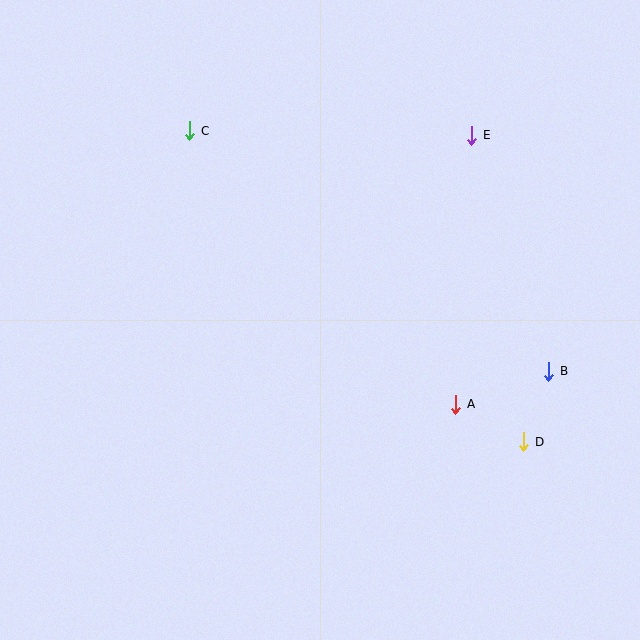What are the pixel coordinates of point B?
Point B is at (549, 371).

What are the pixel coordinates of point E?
Point E is at (472, 135).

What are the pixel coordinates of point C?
Point C is at (190, 131).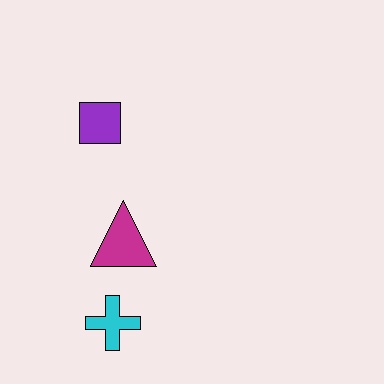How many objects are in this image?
There are 3 objects.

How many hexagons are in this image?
There are no hexagons.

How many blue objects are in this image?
There are no blue objects.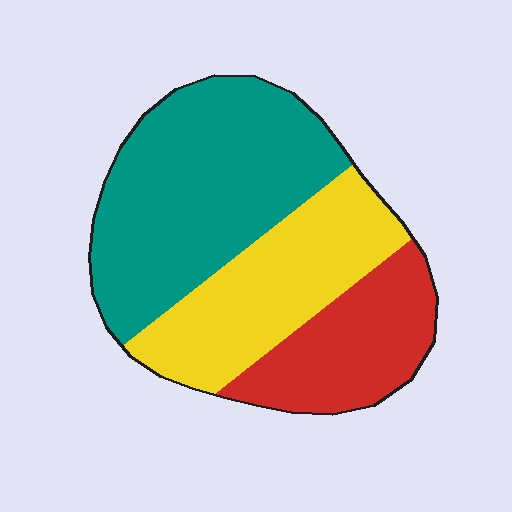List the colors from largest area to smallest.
From largest to smallest: teal, yellow, red.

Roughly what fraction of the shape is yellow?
Yellow takes up about one third (1/3) of the shape.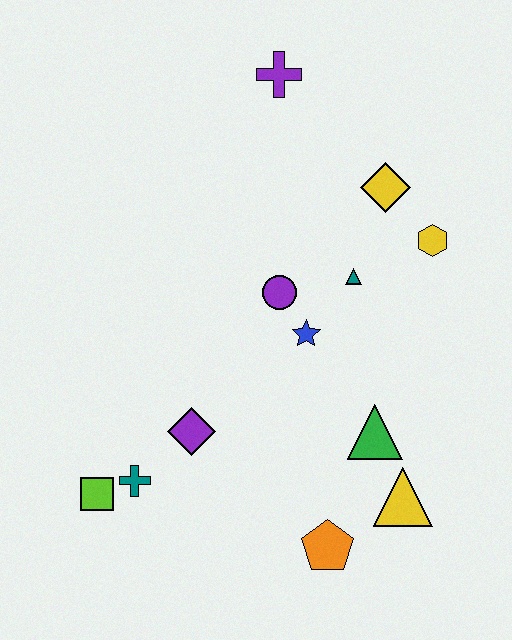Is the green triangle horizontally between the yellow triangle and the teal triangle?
Yes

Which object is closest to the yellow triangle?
The green triangle is closest to the yellow triangle.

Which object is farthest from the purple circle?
The lime square is farthest from the purple circle.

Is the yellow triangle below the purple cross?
Yes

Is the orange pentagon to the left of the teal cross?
No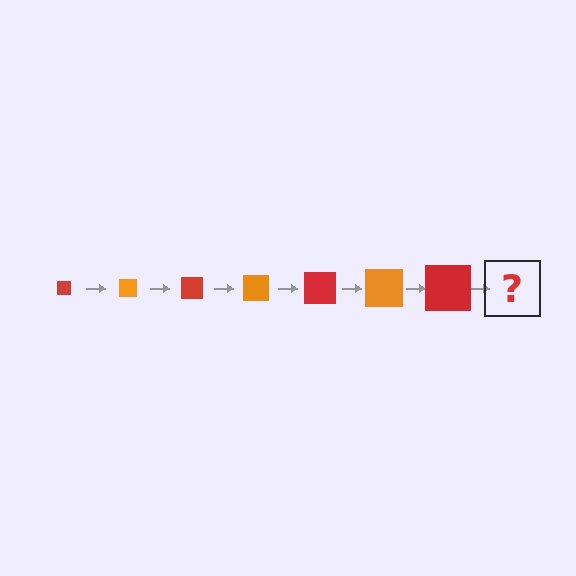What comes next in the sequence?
The next element should be an orange square, larger than the previous one.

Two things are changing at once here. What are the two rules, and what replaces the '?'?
The two rules are that the square grows larger each step and the color cycles through red and orange. The '?' should be an orange square, larger than the previous one.